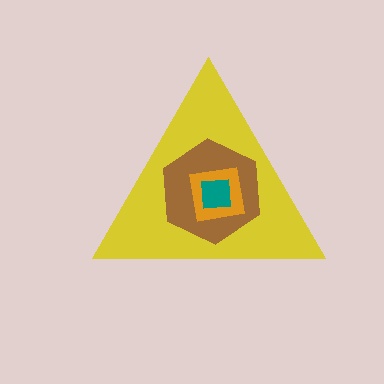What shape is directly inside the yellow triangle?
The brown hexagon.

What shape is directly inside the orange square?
The teal square.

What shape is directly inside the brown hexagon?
The orange square.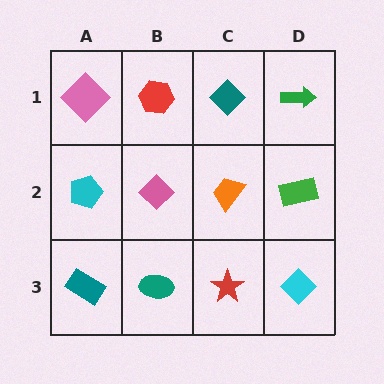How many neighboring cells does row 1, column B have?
3.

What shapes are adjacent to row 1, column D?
A green rectangle (row 2, column D), a teal diamond (row 1, column C).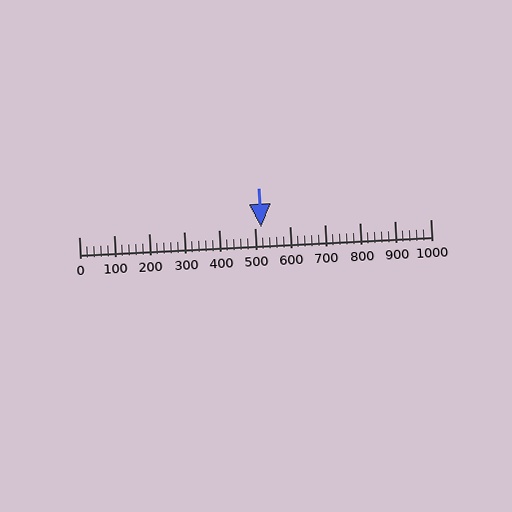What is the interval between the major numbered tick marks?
The major tick marks are spaced 100 units apart.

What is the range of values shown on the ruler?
The ruler shows values from 0 to 1000.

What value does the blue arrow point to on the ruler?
The blue arrow points to approximately 517.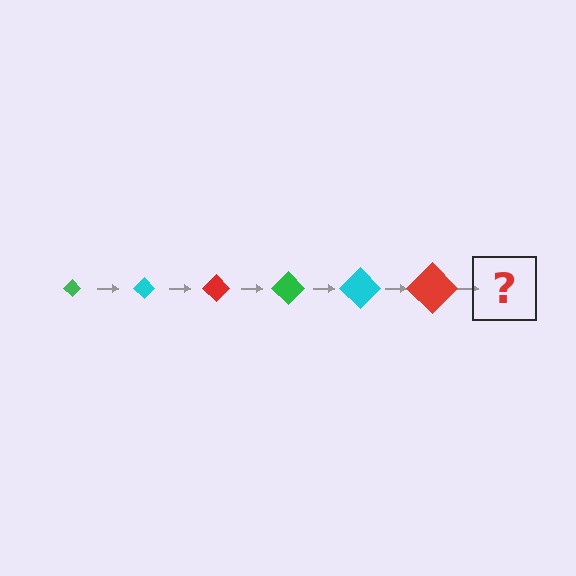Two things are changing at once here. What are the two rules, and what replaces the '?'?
The two rules are that the diamond grows larger each step and the color cycles through green, cyan, and red. The '?' should be a green diamond, larger than the previous one.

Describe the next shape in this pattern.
It should be a green diamond, larger than the previous one.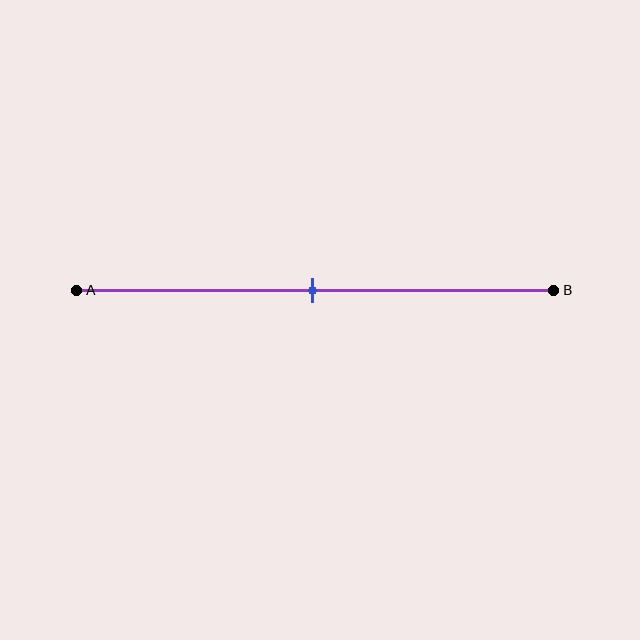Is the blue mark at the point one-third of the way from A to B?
No, the mark is at about 50% from A, not at the 33% one-third point.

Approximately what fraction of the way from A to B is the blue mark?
The blue mark is approximately 50% of the way from A to B.